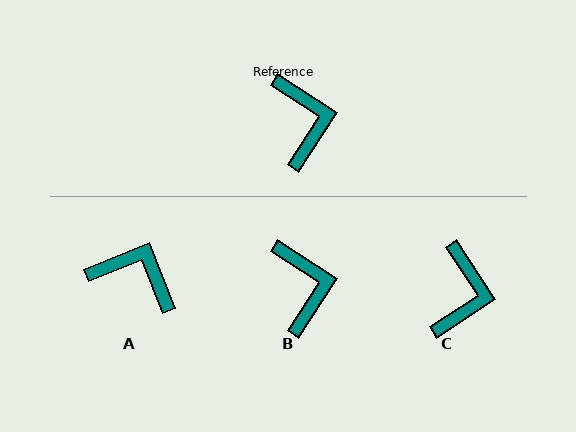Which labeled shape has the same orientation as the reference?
B.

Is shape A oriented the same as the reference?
No, it is off by about 55 degrees.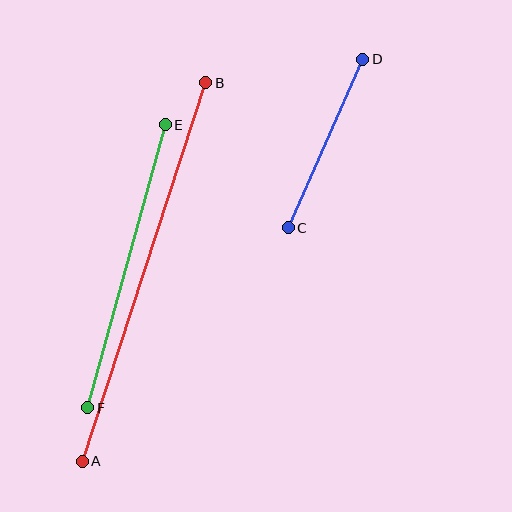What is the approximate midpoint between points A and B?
The midpoint is at approximately (144, 272) pixels.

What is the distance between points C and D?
The distance is approximately 184 pixels.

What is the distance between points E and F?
The distance is approximately 294 pixels.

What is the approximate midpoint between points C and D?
The midpoint is at approximately (325, 144) pixels.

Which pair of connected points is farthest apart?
Points A and B are farthest apart.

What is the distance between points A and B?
The distance is approximately 398 pixels.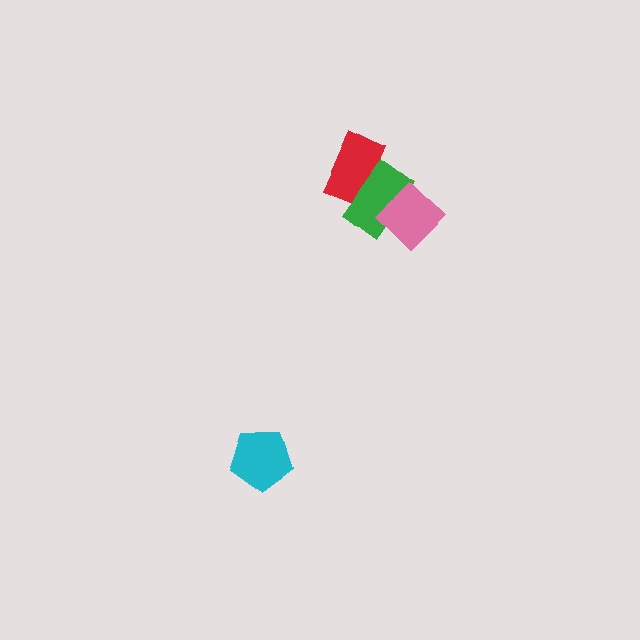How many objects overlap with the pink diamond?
1 object overlaps with the pink diamond.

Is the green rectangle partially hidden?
Yes, it is partially covered by another shape.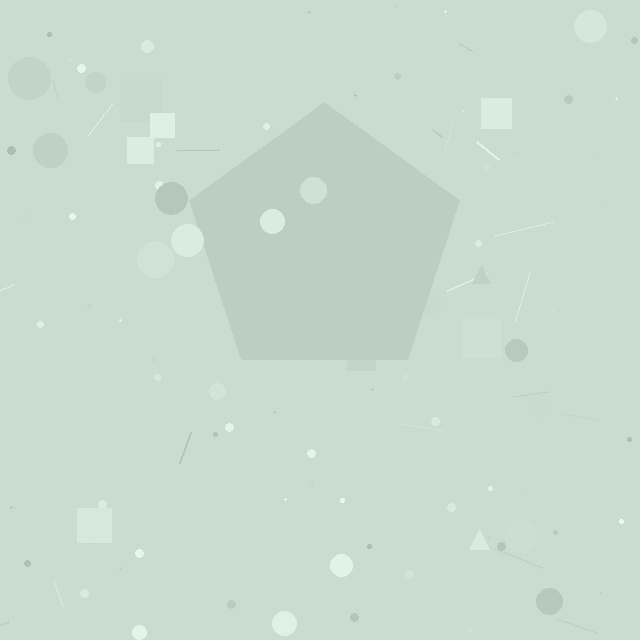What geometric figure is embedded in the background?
A pentagon is embedded in the background.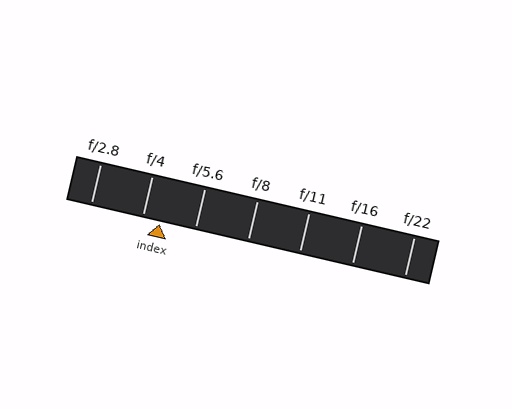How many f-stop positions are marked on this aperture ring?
There are 7 f-stop positions marked.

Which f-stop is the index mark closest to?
The index mark is closest to f/4.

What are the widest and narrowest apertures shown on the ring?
The widest aperture shown is f/2.8 and the narrowest is f/22.